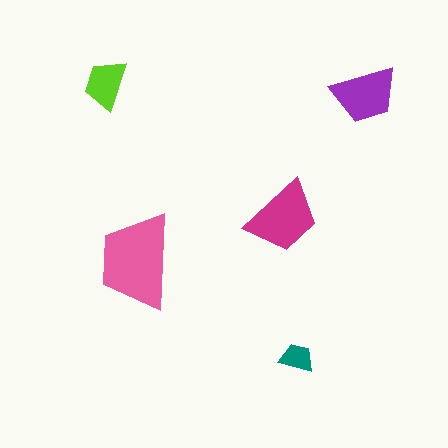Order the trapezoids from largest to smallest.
the pink one, the magenta one, the purple one, the lime one, the teal one.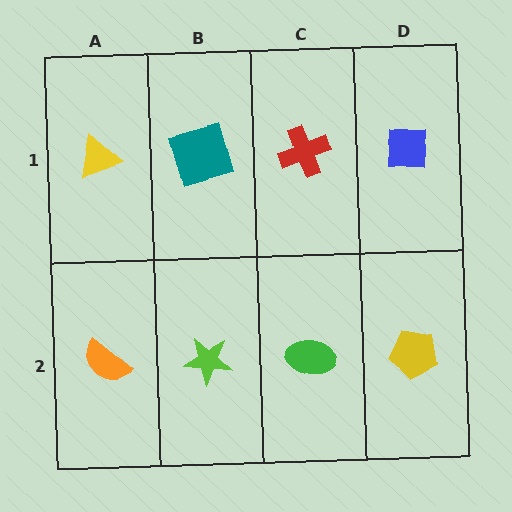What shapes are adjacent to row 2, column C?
A red cross (row 1, column C), a lime star (row 2, column B), a yellow pentagon (row 2, column D).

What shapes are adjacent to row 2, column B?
A teal square (row 1, column B), an orange semicircle (row 2, column A), a green ellipse (row 2, column C).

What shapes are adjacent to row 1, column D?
A yellow pentagon (row 2, column D), a red cross (row 1, column C).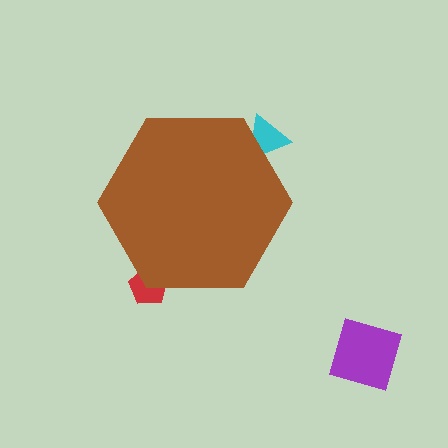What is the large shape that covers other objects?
A brown hexagon.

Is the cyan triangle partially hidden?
Yes, the cyan triangle is partially hidden behind the brown hexagon.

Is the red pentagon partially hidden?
Yes, the red pentagon is partially hidden behind the brown hexagon.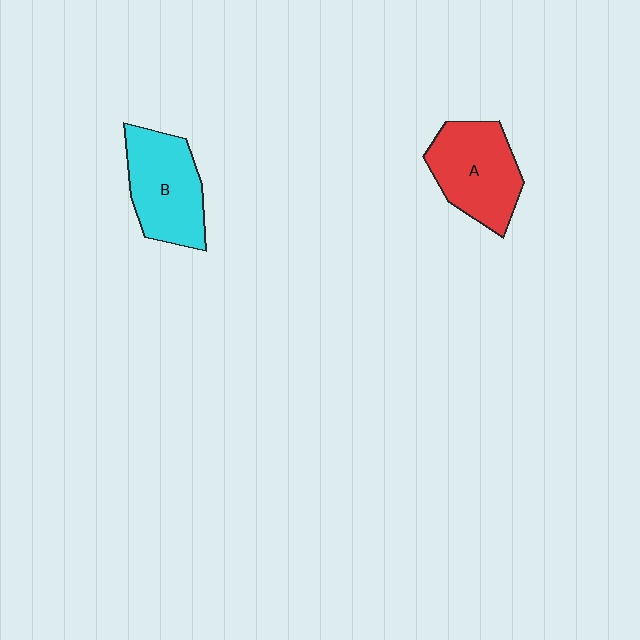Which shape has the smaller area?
Shape A (red).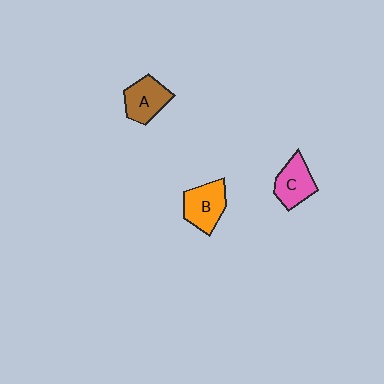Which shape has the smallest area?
Shape C (pink).